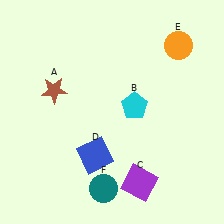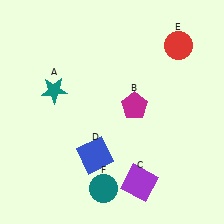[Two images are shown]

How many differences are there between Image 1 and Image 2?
There are 3 differences between the two images.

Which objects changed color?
A changed from brown to teal. B changed from cyan to magenta. E changed from orange to red.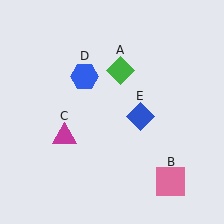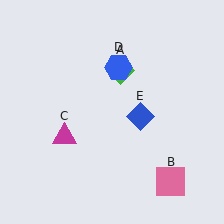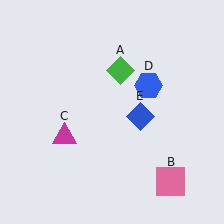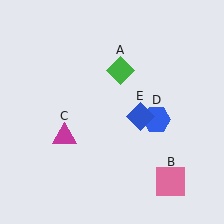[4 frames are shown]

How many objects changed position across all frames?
1 object changed position: blue hexagon (object D).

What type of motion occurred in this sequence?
The blue hexagon (object D) rotated clockwise around the center of the scene.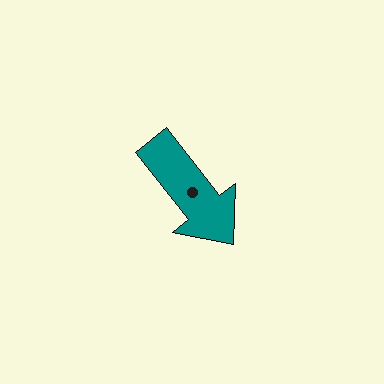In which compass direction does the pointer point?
Southeast.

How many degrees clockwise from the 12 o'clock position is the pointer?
Approximately 142 degrees.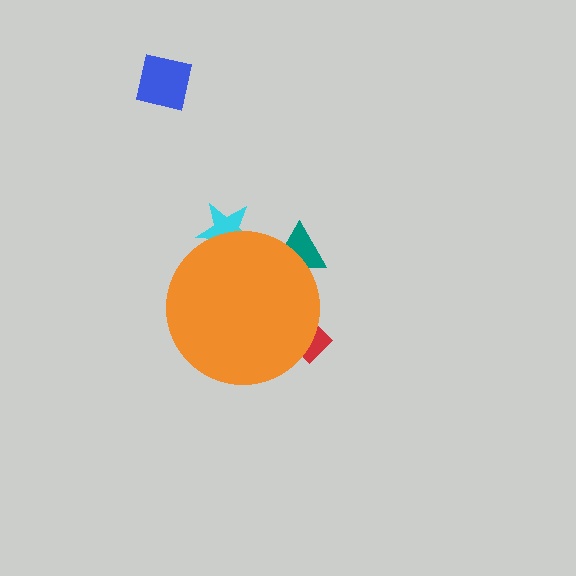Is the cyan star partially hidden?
Yes, the cyan star is partially hidden behind the orange circle.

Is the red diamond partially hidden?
Yes, the red diamond is partially hidden behind the orange circle.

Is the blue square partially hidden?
No, the blue square is fully visible.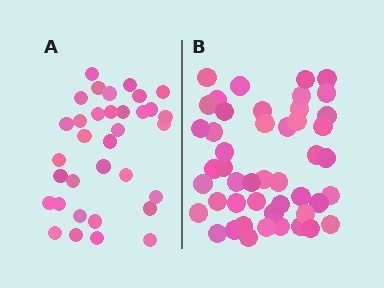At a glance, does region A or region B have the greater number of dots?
Region B (the right region) has more dots.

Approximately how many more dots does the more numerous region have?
Region B has approximately 15 more dots than region A.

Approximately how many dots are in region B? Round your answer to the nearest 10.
About 50 dots. (The exact count is 47, which rounds to 50.)